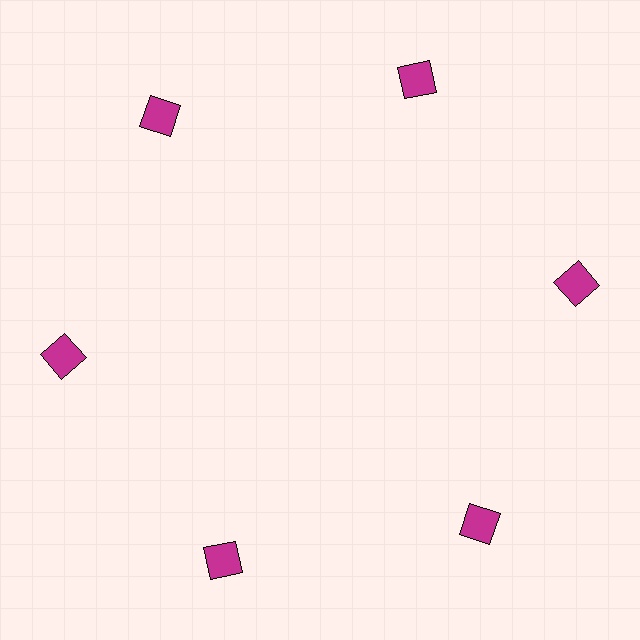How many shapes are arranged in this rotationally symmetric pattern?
There are 6 shapes, arranged in 6 groups of 1.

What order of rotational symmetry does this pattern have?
This pattern has 6-fold rotational symmetry.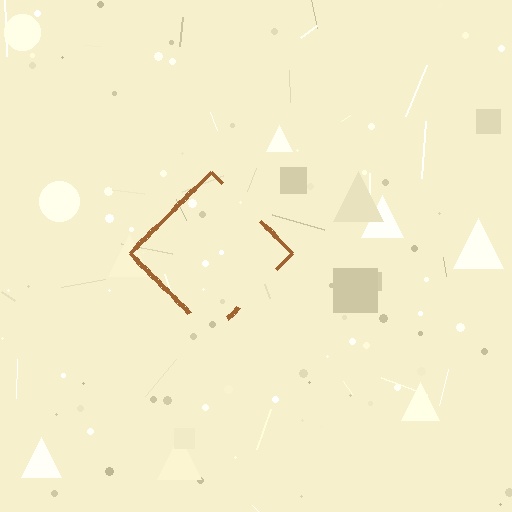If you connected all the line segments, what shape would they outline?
They would outline a diamond.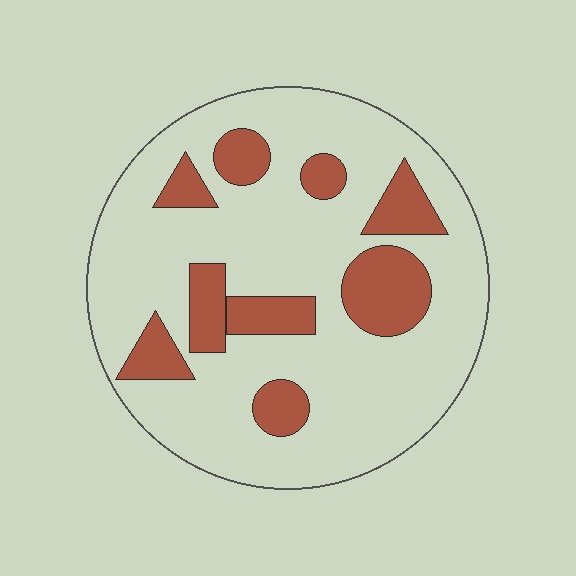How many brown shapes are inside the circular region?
9.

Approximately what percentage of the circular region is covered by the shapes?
Approximately 20%.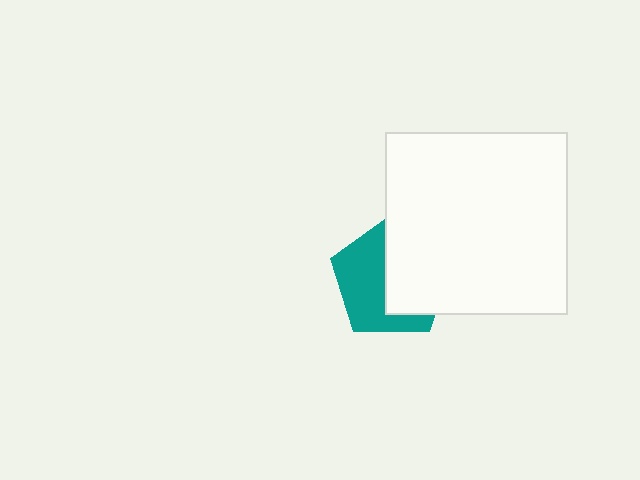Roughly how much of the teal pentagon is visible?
About half of it is visible (roughly 50%).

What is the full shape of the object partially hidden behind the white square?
The partially hidden object is a teal pentagon.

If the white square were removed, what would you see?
You would see the complete teal pentagon.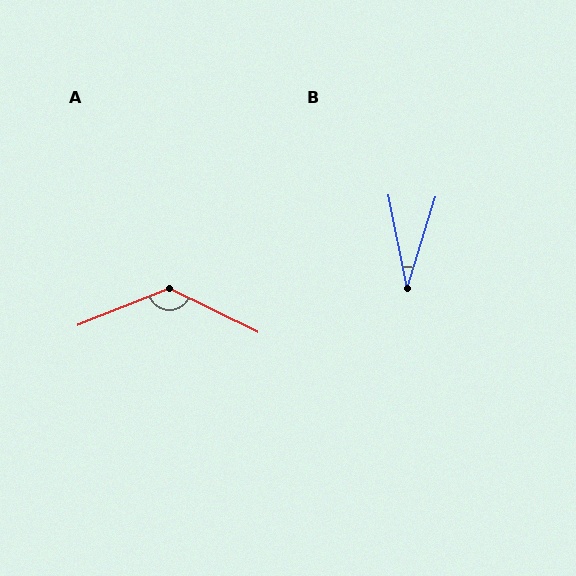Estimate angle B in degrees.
Approximately 29 degrees.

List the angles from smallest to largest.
B (29°), A (133°).